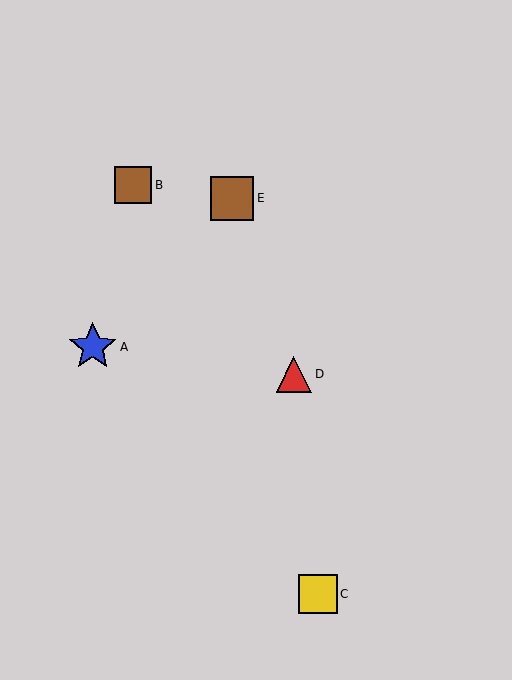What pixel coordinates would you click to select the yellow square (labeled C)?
Click at (318, 594) to select the yellow square C.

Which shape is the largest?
The blue star (labeled A) is the largest.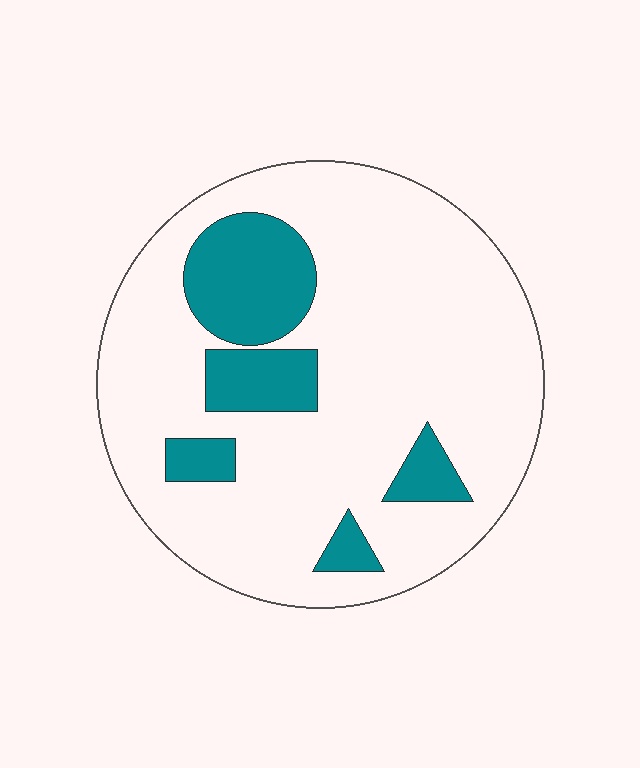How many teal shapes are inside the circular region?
5.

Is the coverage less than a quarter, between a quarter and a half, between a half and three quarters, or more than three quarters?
Less than a quarter.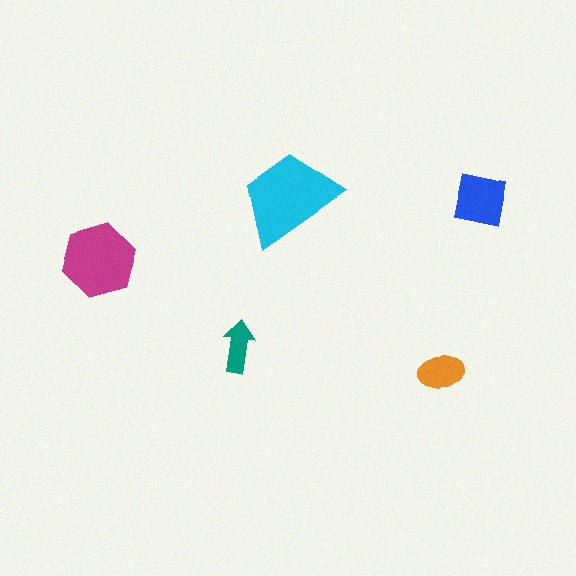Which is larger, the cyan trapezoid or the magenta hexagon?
The cyan trapezoid.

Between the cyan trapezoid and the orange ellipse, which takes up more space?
The cyan trapezoid.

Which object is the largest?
The cyan trapezoid.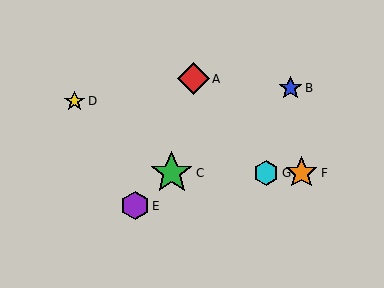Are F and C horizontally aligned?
Yes, both are at y≈173.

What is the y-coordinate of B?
Object B is at y≈88.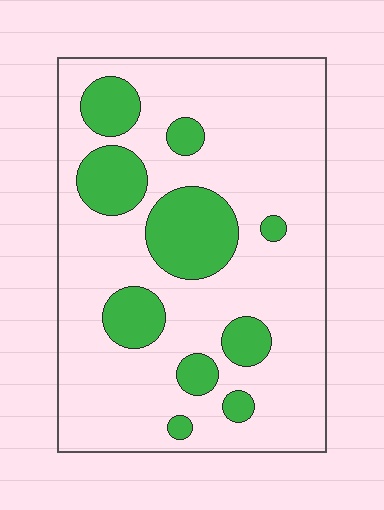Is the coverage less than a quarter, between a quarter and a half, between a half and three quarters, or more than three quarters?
Less than a quarter.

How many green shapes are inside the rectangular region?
10.